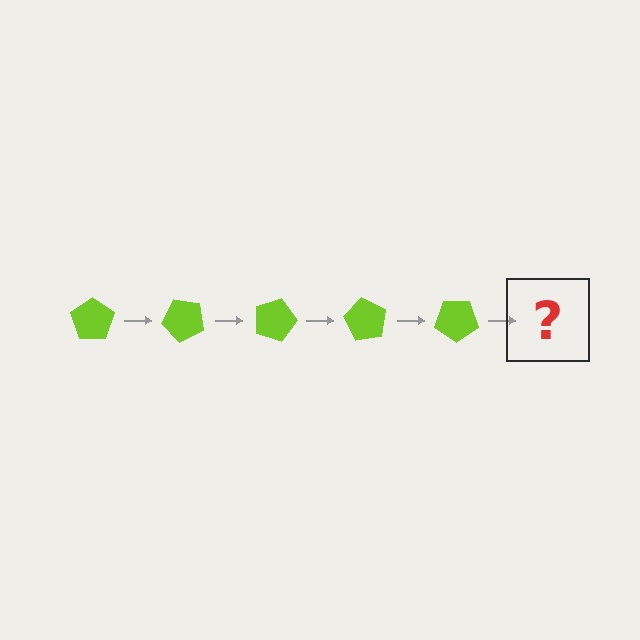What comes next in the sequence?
The next element should be a lime pentagon rotated 225 degrees.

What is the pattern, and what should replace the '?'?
The pattern is that the pentagon rotates 45 degrees each step. The '?' should be a lime pentagon rotated 225 degrees.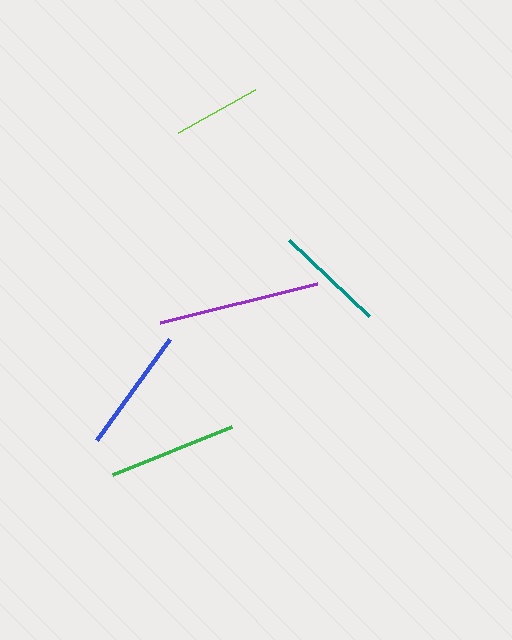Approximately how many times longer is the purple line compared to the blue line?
The purple line is approximately 1.3 times the length of the blue line.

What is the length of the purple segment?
The purple segment is approximately 162 pixels long.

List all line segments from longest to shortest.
From longest to shortest: purple, green, blue, teal, lime.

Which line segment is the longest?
The purple line is the longest at approximately 162 pixels.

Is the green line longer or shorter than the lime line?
The green line is longer than the lime line.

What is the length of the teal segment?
The teal segment is approximately 110 pixels long.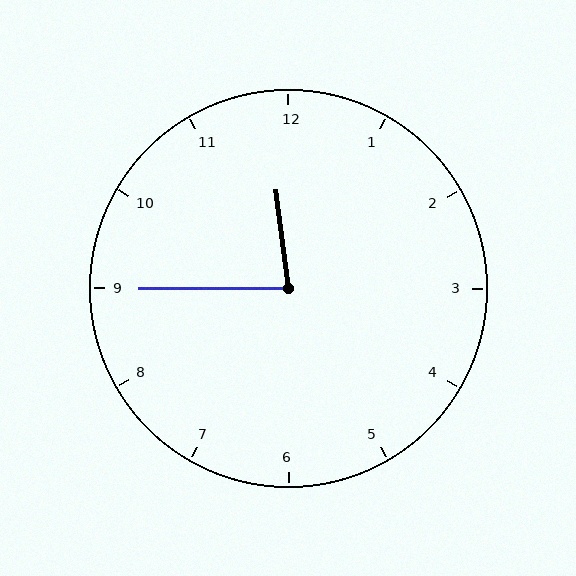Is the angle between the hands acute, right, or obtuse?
It is acute.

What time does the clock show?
11:45.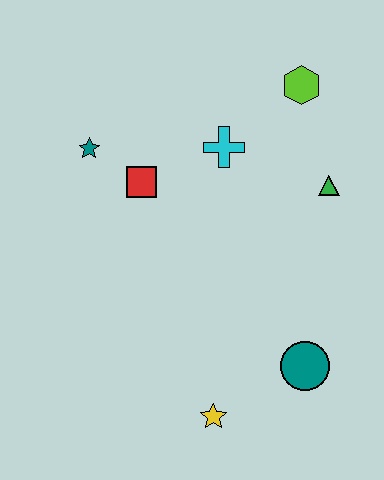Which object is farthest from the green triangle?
The yellow star is farthest from the green triangle.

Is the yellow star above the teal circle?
No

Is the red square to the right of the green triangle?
No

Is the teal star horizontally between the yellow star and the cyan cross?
No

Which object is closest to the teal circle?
The yellow star is closest to the teal circle.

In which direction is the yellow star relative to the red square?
The yellow star is below the red square.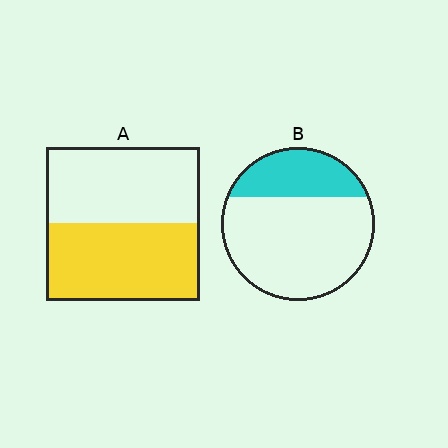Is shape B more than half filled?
No.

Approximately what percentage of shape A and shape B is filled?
A is approximately 50% and B is approximately 30%.